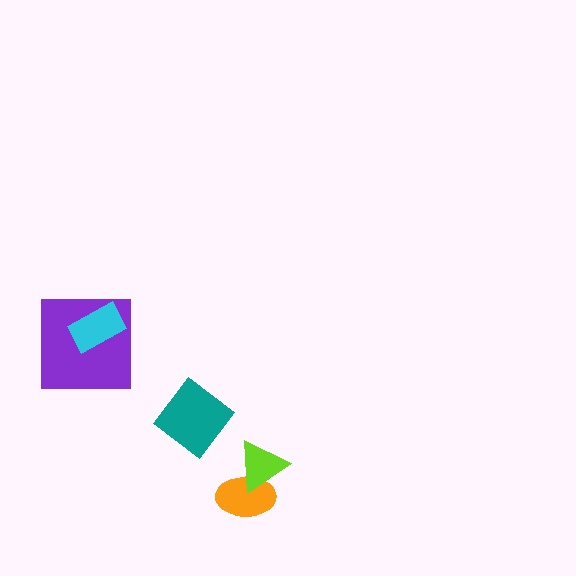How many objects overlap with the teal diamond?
0 objects overlap with the teal diamond.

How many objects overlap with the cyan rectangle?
1 object overlaps with the cyan rectangle.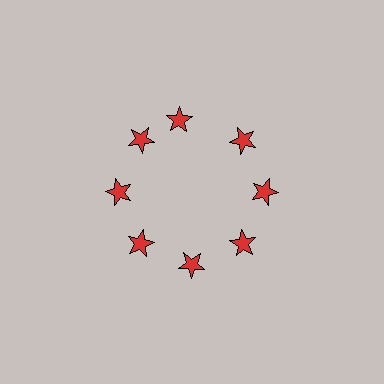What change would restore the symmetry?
The symmetry would be restored by rotating it back into even spacing with its neighbors so that all 8 stars sit at equal angles and equal distance from the center.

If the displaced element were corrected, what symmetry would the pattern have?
It would have 8-fold rotational symmetry — the pattern would map onto itself every 45 degrees.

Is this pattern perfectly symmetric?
No. The 8 red stars are arranged in a ring, but one element near the 12 o'clock position is rotated out of alignment along the ring, breaking the 8-fold rotational symmetry.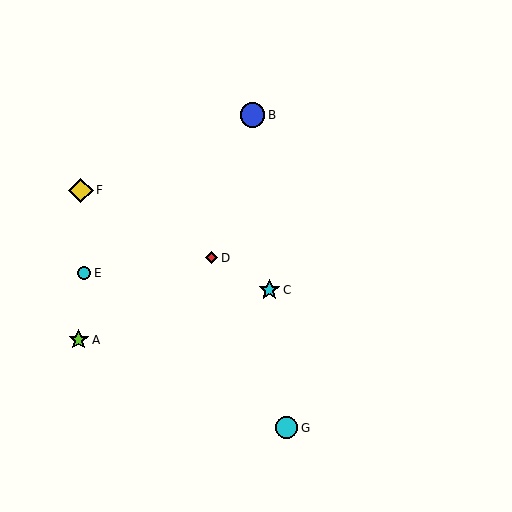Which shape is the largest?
The blue circle (labeled B) is the largest.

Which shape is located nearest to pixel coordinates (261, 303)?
The cyan star (labeled C) at (269, 290) is nearest to that location.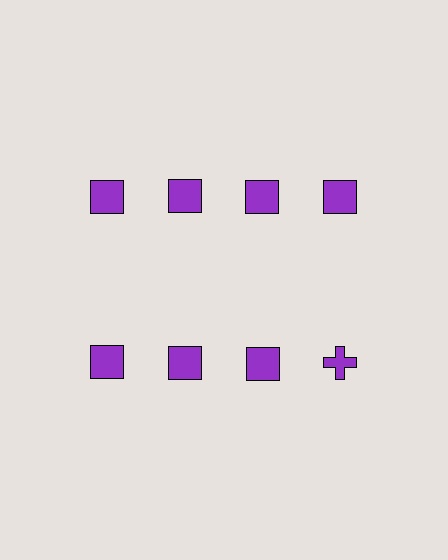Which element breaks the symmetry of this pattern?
The purple cross in the second row, second from right column breaks the symmetry. All other shapes are purple squares.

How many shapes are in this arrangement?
There are 8 shapes arranged in a grid pattern.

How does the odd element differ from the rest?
It has a different shape: cross instead of square.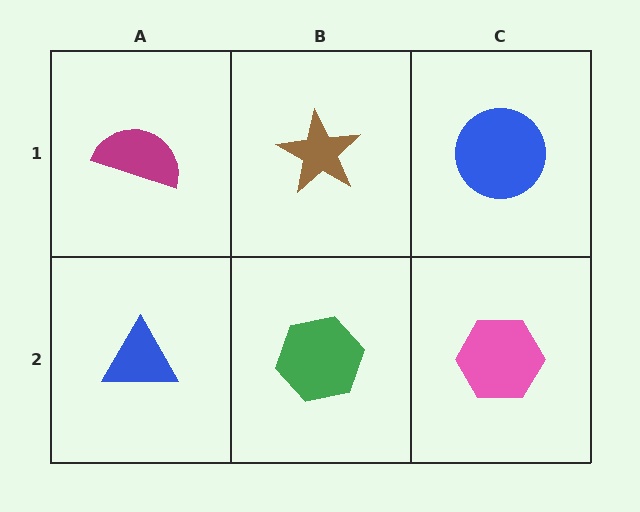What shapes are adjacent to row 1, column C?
A pink hexagon (row 2, column C), a brown star (row 1, column B).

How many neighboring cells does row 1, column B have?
3.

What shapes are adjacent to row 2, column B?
A brown star (row 1, column B), a blue triangle (row 2, column A), a pink hexagon (row 2, column C).